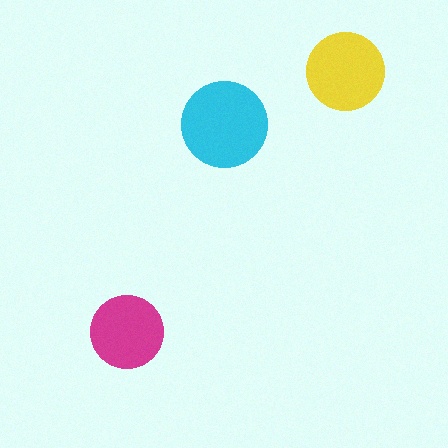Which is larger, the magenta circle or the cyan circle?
The cyan one.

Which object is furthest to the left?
The magenta circle is leftmost.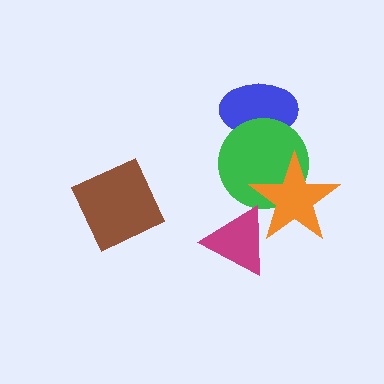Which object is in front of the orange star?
The magenta triangle is in front of the orange star.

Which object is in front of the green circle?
The orange star is in front of the green circle.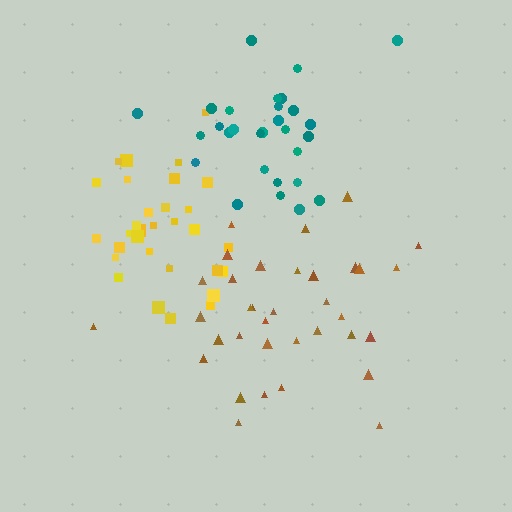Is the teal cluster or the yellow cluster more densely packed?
Yellow.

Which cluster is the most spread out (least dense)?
Brown.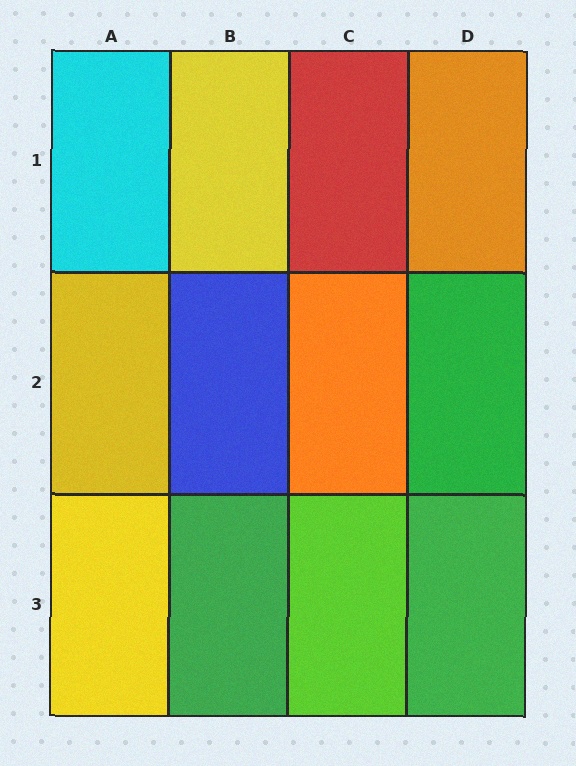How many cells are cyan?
1 cell is cyan.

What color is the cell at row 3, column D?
Green.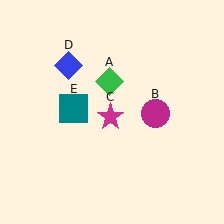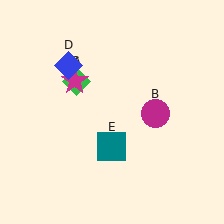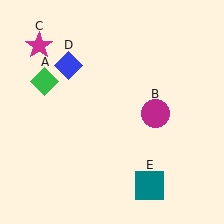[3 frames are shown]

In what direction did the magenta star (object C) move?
The magenta star (object C) moved up and to the left.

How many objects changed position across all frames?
3 objects changed position: green diamond (object A), magenta star (object C), teal square (object E).